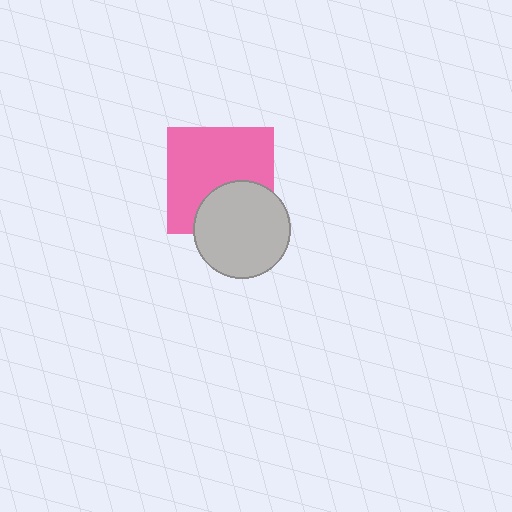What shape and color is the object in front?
The object in front is a light gray circle.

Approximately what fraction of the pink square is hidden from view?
Roughly 33% of the pink square is hidden behind the light gray circle.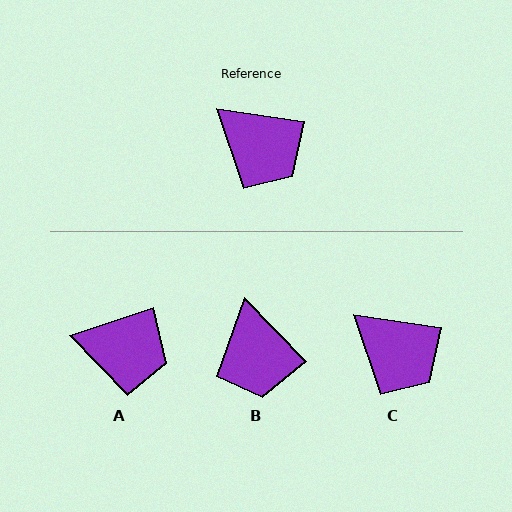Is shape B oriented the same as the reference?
No, it is off by about 38 degrees.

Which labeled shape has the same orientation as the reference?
C.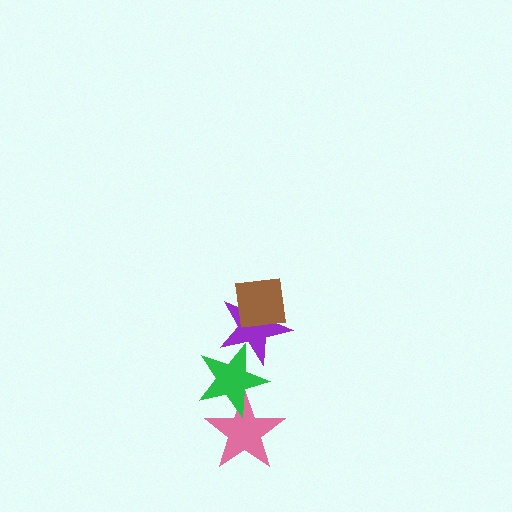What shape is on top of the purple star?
The brown square is on top of the purple star.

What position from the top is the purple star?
The purple star is 2nd from the top.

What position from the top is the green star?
The green star is 3rd from the top.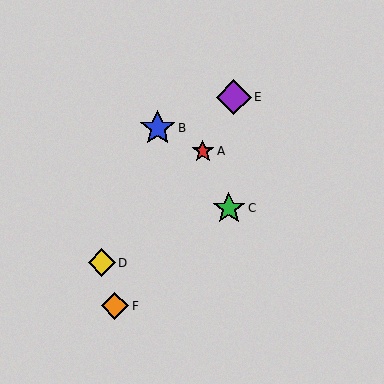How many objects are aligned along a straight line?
3 objects (A, E, F) are aligned along a straight line.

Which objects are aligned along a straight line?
Objects A, E, F are aligned along a straight line.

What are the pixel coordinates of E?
Object E is at (234, 97).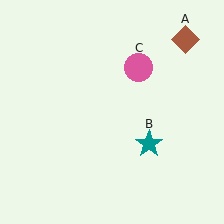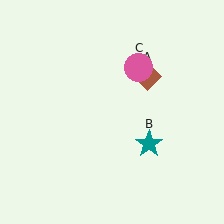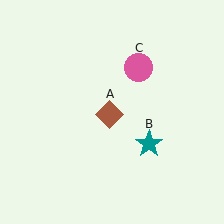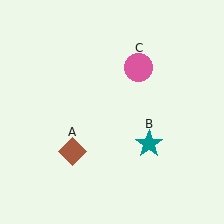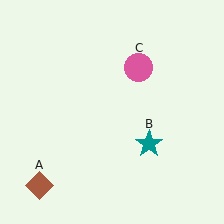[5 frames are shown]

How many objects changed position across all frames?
1 object changed position: brown diamond (object A).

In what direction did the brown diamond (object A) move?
The brown diamond (object A) moved down and to the left.